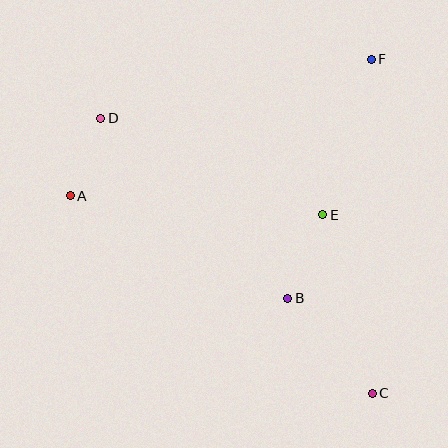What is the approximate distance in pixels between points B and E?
The distance between B and E is approximately 90 pixels.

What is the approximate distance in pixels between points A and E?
The distance between A and E is approximately 253 pixels.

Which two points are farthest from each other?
Points C and D are farthest from each other.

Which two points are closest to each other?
Points A and D are closest to each other.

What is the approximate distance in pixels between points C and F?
The distance between C and F is approximately 334 pixels.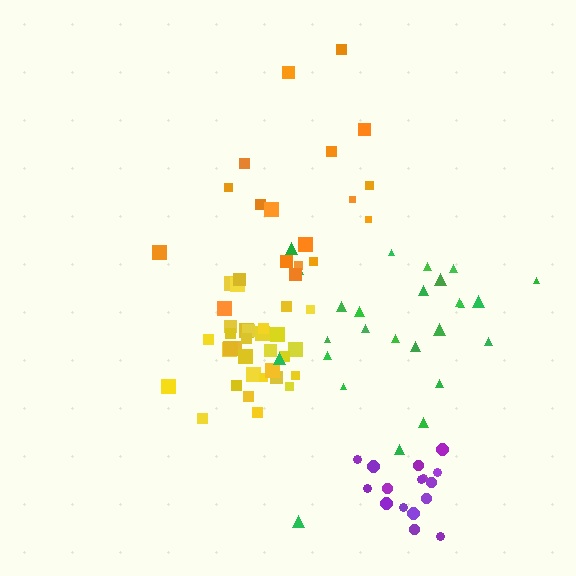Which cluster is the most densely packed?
Purple.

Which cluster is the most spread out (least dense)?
Orange.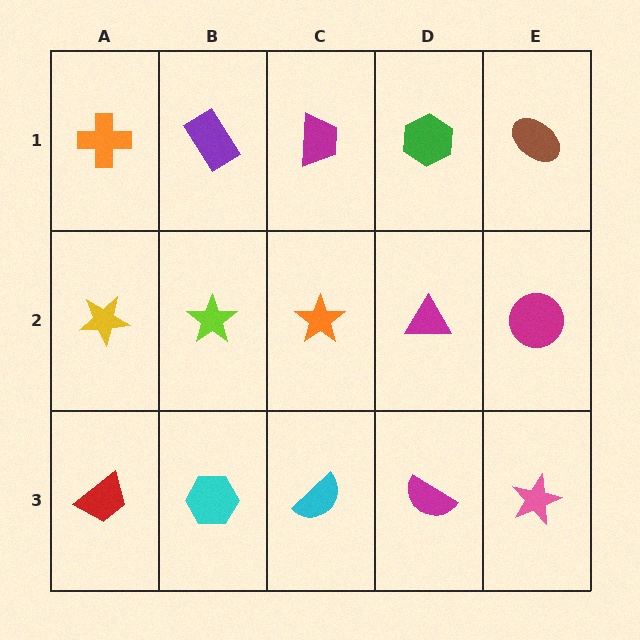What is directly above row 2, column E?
A brown ellipse.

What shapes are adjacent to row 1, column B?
A lime star (row 2, column B), an orange cross (row 1, column A), a magenta trapezoid (row 1, column C).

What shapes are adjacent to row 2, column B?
A purple rectangle (row 1, column B), a cyan hexagon (row 3, column B), a yellow star (row 2, column A), an orange star (row 2, column C).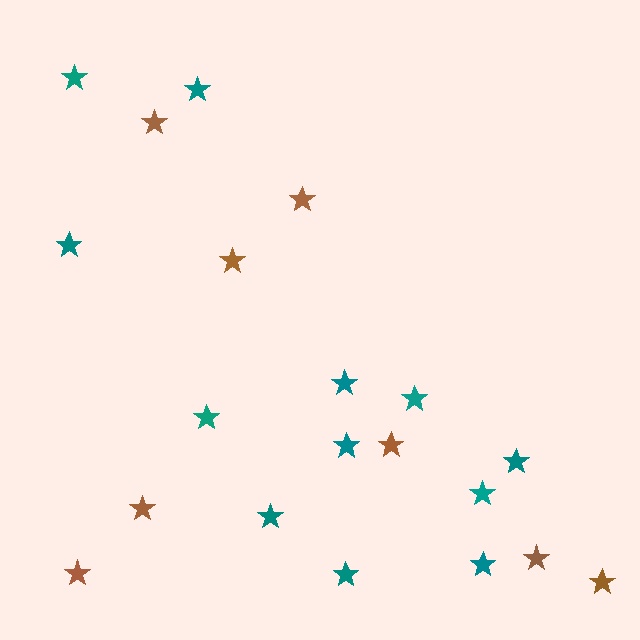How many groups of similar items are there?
There are 2 groups: one group of teal stars (12) and one group of brown stars (8).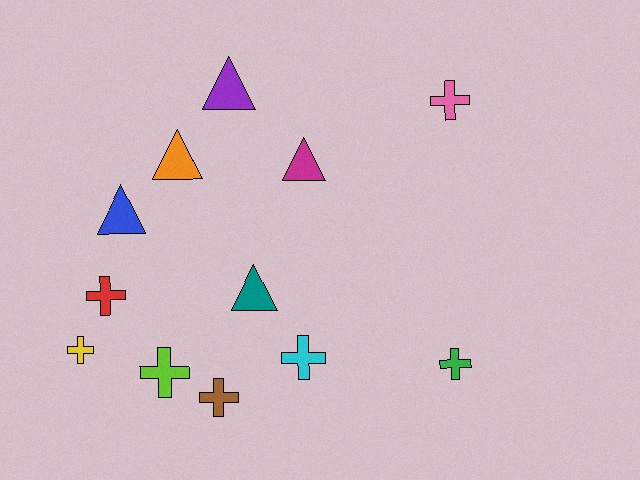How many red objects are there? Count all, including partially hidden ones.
There is 1 red object.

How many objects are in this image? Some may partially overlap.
There are 12 objects.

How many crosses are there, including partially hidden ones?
There are 7 crosses.